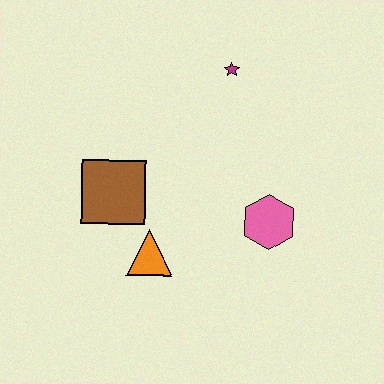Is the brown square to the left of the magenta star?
Yes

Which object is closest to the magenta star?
The pink hexagon is closest to the magenta star.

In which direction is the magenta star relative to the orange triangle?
The magenta star is above the orange triangle.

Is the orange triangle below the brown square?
Yes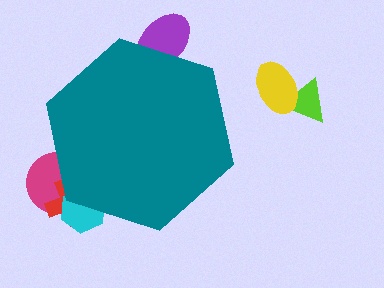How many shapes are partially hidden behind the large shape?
4 shapes are partially hidden.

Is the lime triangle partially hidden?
No, the lime triangle is fully visible.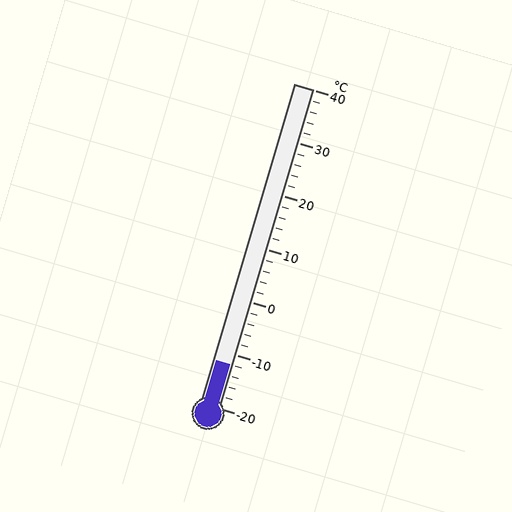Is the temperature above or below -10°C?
The temperature is below -10°C.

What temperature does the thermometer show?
The thermometer shows approximately -12°C.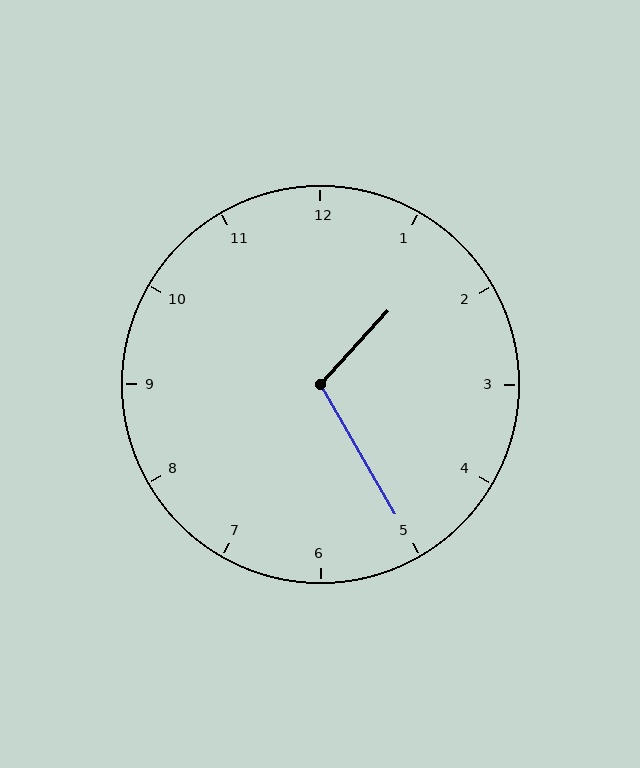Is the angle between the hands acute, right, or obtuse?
It is obtuse.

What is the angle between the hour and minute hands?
Approximately 108 degrees.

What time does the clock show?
1:25.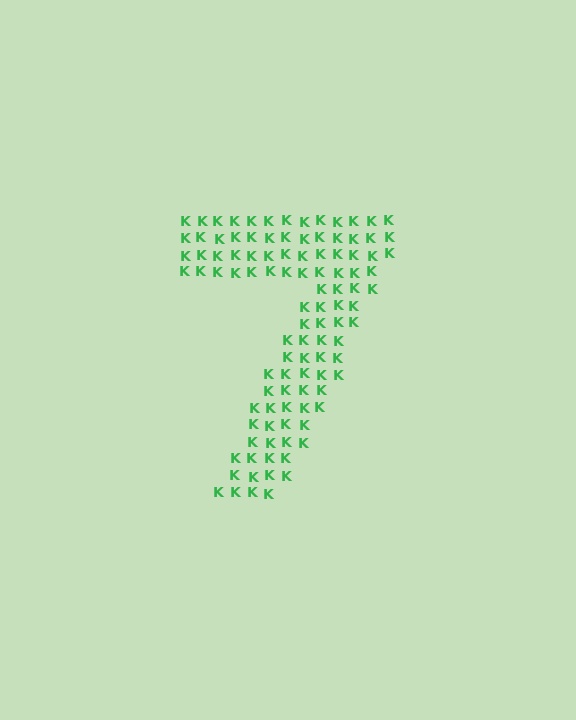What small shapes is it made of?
It is made of small letter K's.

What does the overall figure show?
The overall figure shows the digit 7.